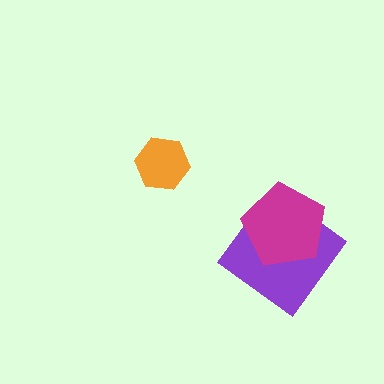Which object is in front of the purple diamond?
The magenta pentagon is in front of the purple diamond.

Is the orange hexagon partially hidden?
No, no other shape covers it.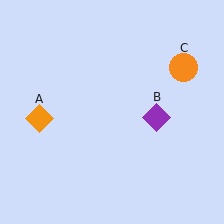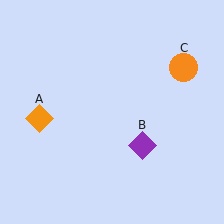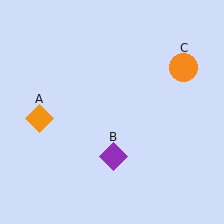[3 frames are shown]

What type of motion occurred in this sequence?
The purple diamond (object B) rotated clockwise around the center of the scene.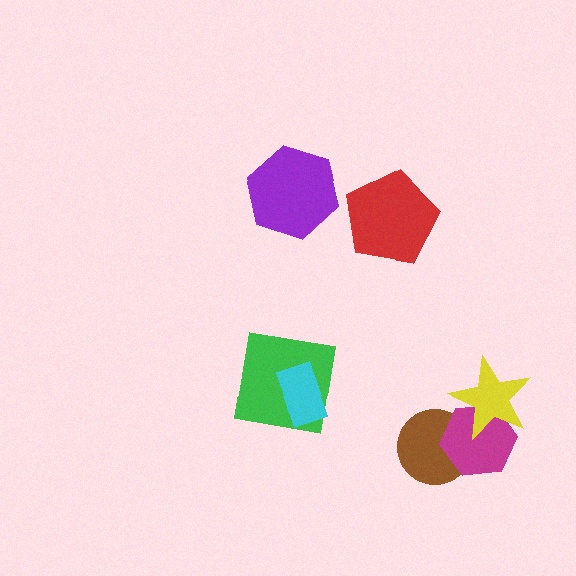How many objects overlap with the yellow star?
2 objects overlap with the yellow star.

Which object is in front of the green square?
The cyan rectangle is in front of the green square.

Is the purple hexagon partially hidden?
No, no other shape covers it.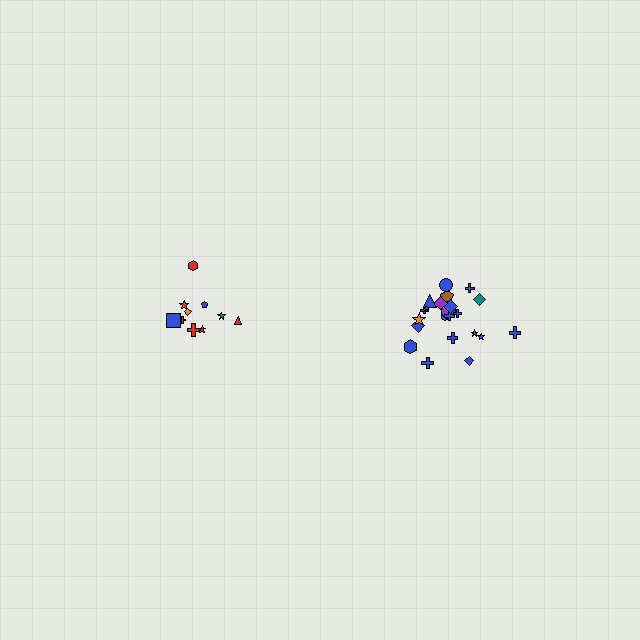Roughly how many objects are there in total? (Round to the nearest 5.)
Roughly 30 objects in total.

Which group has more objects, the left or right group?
The right group.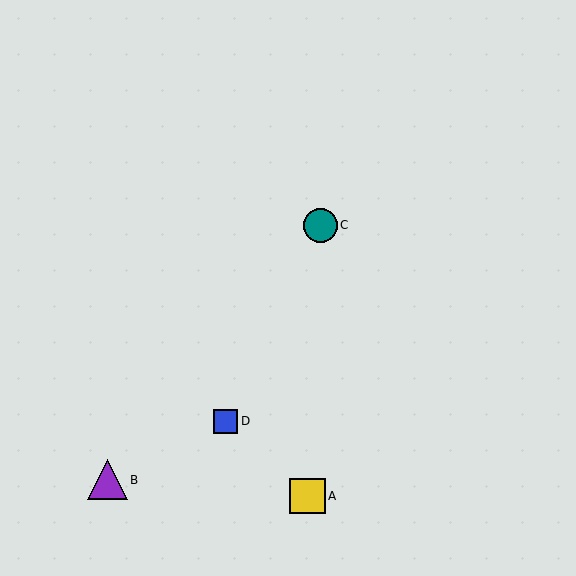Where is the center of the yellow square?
The center of the yellow square is at (307, 496).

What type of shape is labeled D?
Shape D is a blue square.